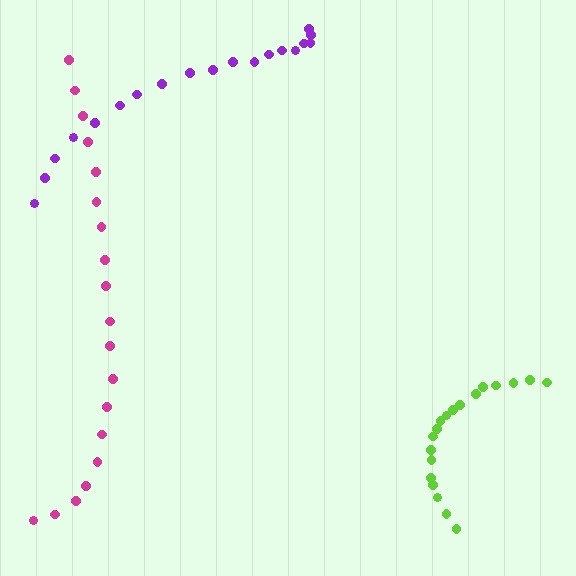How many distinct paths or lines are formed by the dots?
There are 3 distinct paths.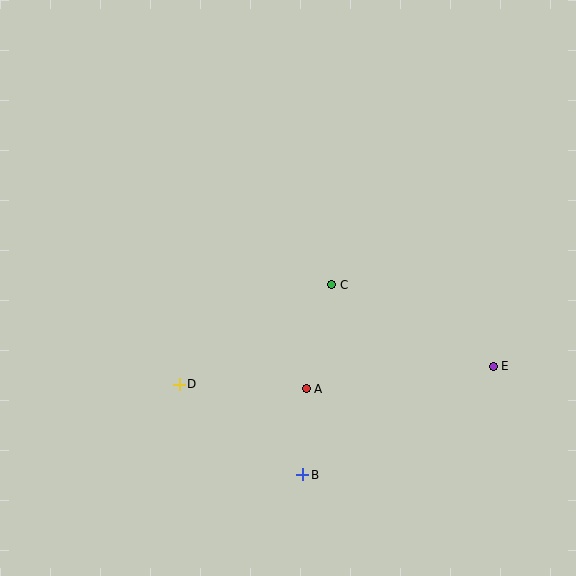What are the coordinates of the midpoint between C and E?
The midpoint between C and E is at (412, 326).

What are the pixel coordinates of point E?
Point E is at (493, 366).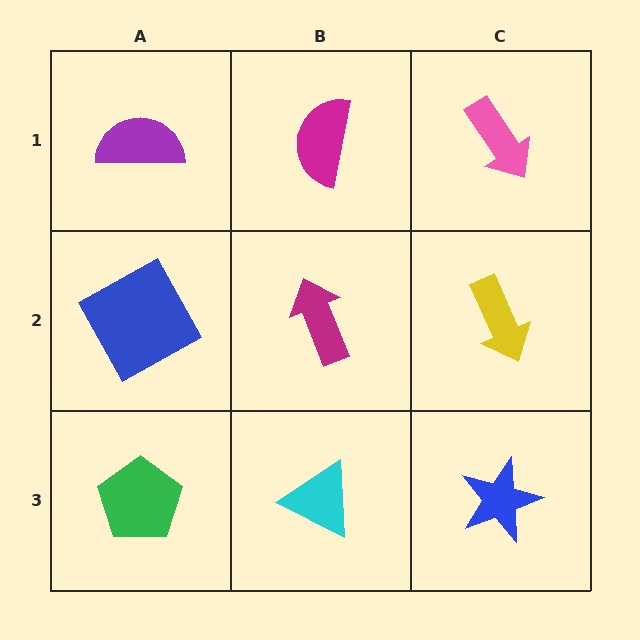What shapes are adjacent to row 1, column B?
A magenta arrow (row 2, column B), a purple semicircle (row 1, column A), a pink arrow (row 1, column C).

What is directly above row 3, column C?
A yellow arrow.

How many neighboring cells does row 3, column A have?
2.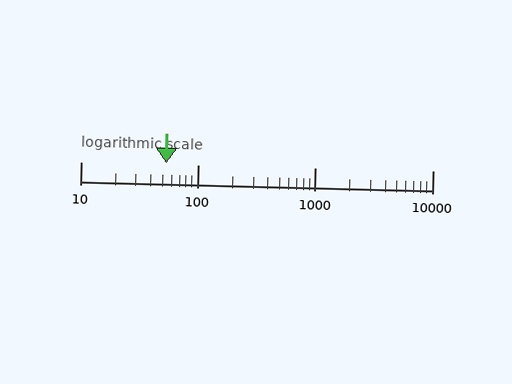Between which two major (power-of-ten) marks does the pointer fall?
The pointer is between 10 and 100.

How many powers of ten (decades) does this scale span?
The scale spans 3 decades, from 10 to 10000.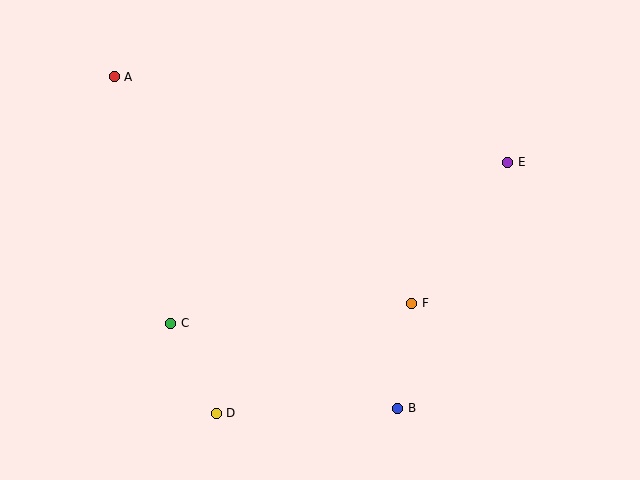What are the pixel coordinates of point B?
Point B is at (398, 408).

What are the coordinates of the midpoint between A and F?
The midpoint between A and F is at (263, 190).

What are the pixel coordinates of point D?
Point D is at (216, 413).